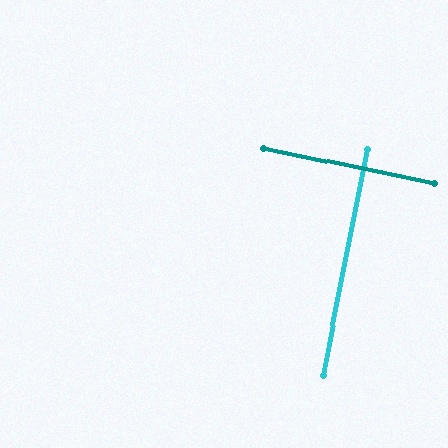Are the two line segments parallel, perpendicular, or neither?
Perpendicular — they meet at approximately 90°.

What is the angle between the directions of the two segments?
Approximately 90 degrees.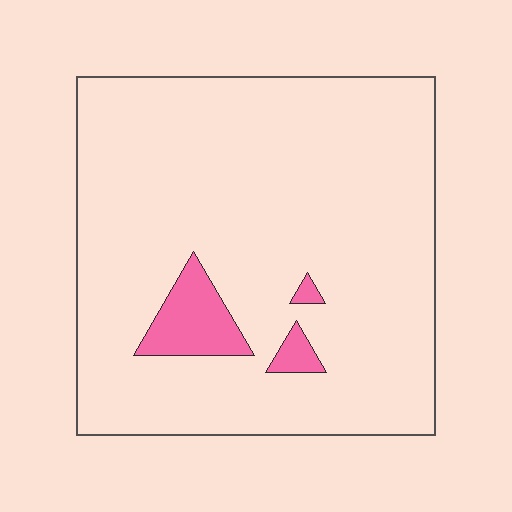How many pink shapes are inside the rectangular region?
3.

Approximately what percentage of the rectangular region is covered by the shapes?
Approximately 5%.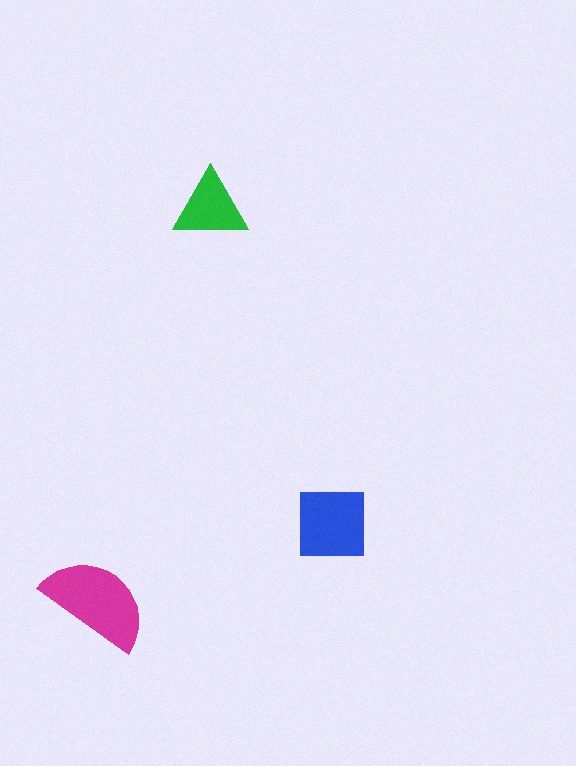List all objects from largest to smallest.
The magenta semicircle, the blue square, the green triangle.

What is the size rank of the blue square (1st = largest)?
2nd.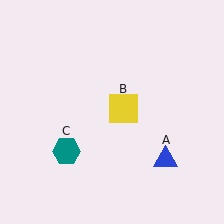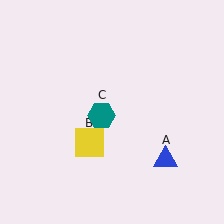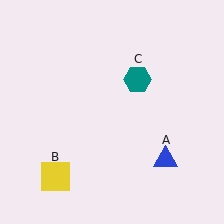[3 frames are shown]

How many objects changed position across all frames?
2 objects changed position: yellow square (object B), teal hexagon (object C).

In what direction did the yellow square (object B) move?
The yellow square (object B) moved down and to the left.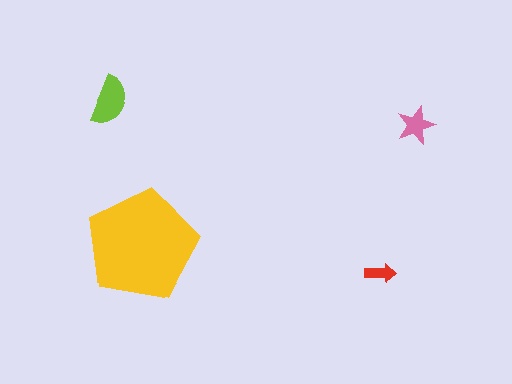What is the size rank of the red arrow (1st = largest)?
4th.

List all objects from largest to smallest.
The yellow pentagon, the lime semicircle, the pink star, the red arrow.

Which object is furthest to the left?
The lime semicircle is leftmost.